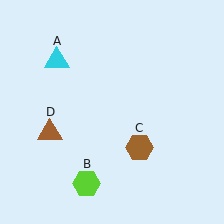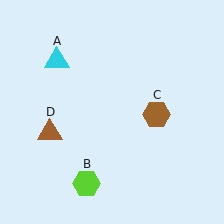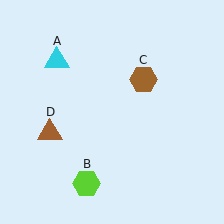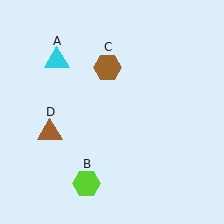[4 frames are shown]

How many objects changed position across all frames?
1 object changed position: brown hexagon (object C).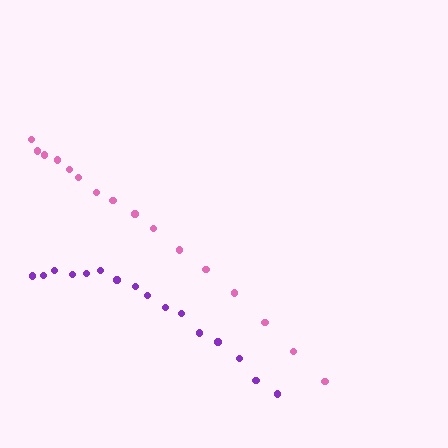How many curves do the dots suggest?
There are 2 distinct paths.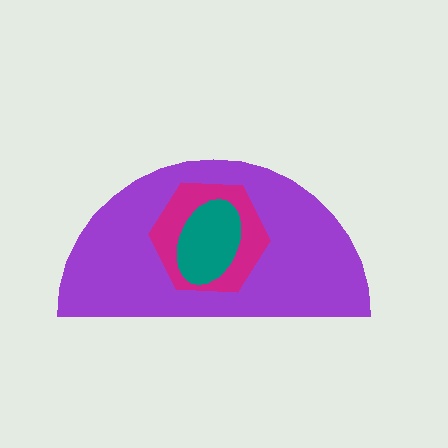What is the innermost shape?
The teal ellipse.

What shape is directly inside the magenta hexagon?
The teal ellipse.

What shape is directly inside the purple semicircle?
The magenta hexagon.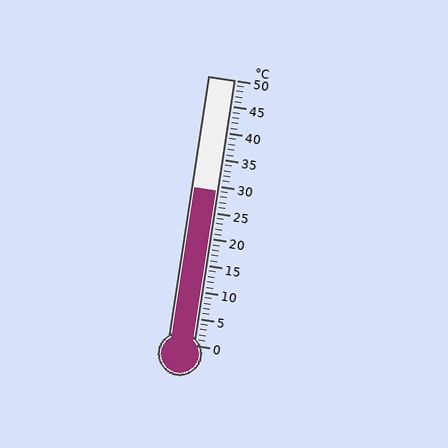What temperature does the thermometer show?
The thermometer shows approximately 29°C.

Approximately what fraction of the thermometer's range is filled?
The thermometer is filled to approximately 60% of its range.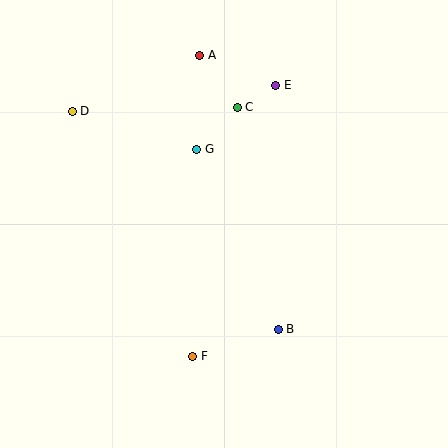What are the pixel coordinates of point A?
Point A is at (200, 55).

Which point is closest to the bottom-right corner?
Point B is closest to the bottom-right corner.